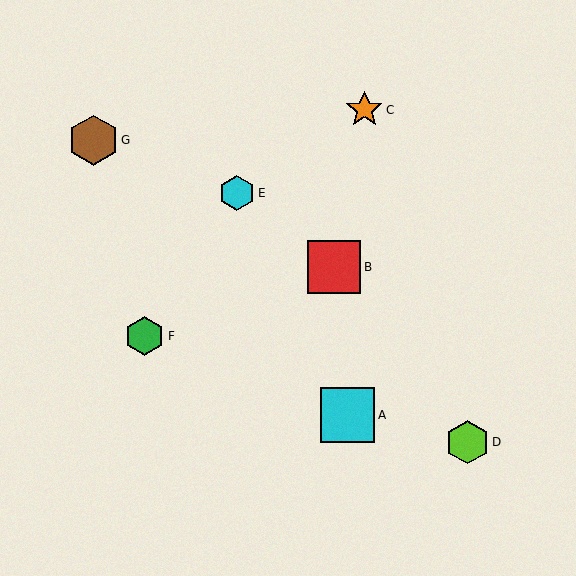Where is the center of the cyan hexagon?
The center of the cyan hexagon is at (237, 193).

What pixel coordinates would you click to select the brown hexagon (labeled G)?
Click at (93, 140) to select the brown hexagon G.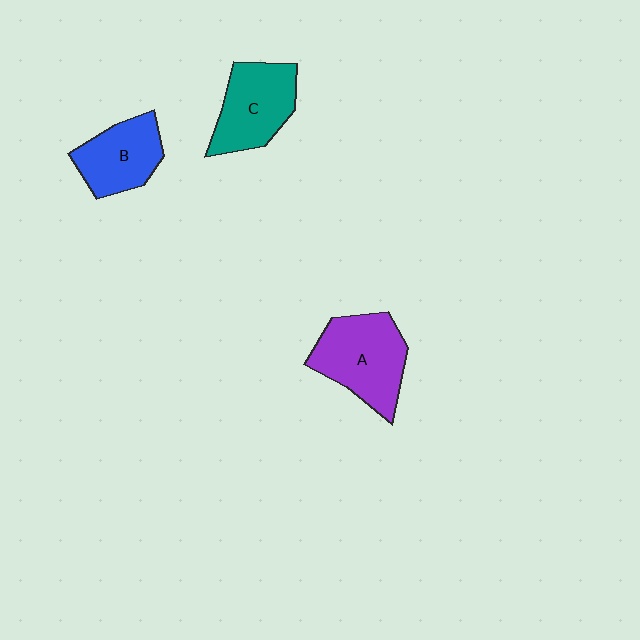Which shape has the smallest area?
Shape B (blue).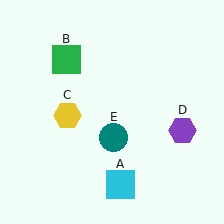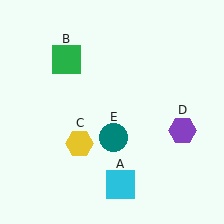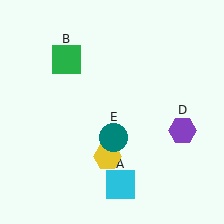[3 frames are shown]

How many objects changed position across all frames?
1 object changed position: yellow hexagon (object C).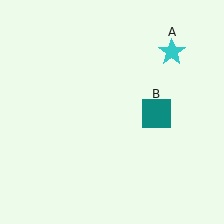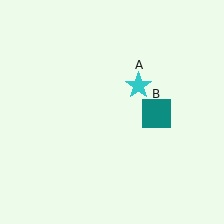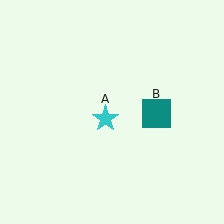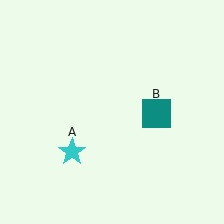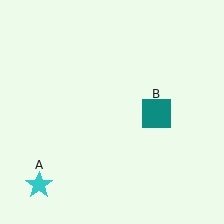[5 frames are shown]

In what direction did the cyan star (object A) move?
The cyan star (object A) moved down and to the left.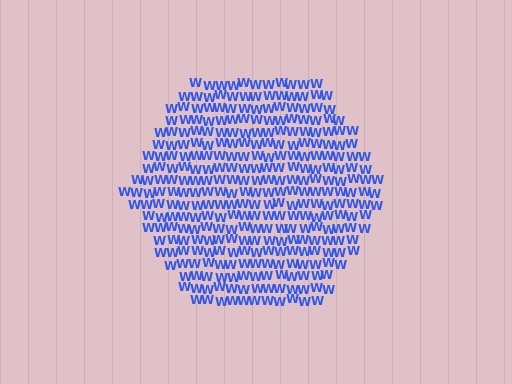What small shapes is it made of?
It is made of small letter W's.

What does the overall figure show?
The overall figure shows a hexagon.